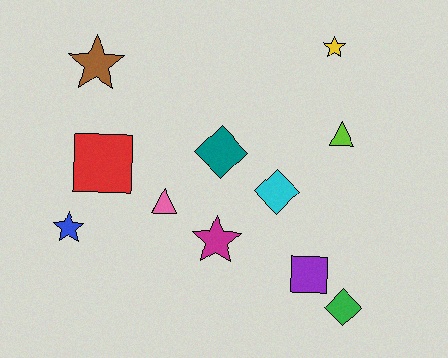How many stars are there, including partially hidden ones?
There are 4 stars.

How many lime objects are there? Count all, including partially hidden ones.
There is 1 lime object.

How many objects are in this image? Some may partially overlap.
There are 11 objects.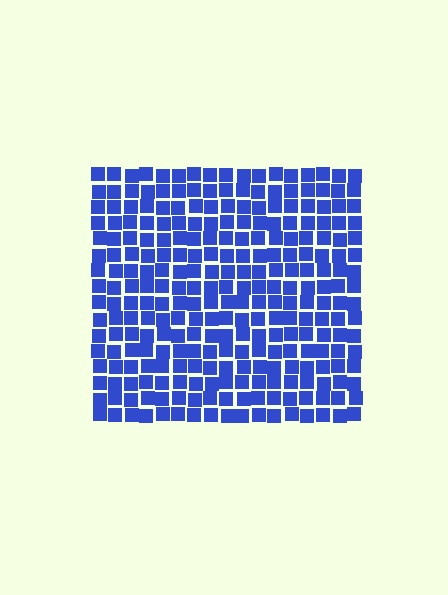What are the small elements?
The small elements are squares.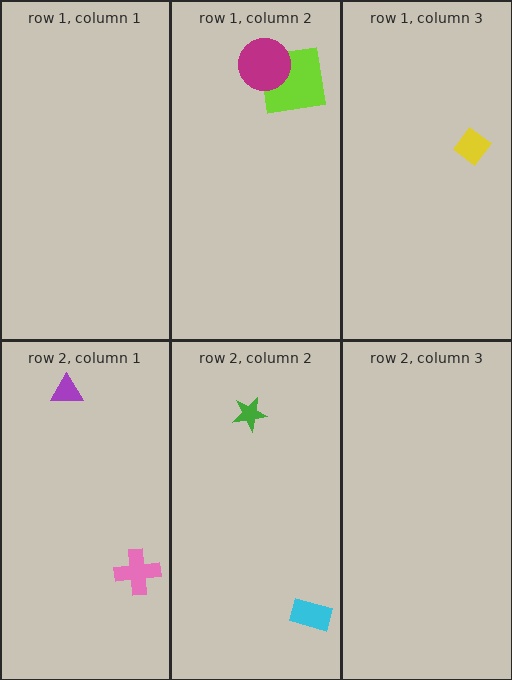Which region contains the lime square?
The row 1, column 2 region.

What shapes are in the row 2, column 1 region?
The pink cross, the purple triangle.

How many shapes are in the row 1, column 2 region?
2.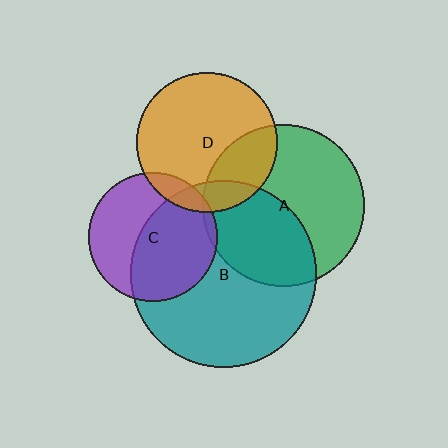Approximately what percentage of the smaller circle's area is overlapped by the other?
Approximately 5%.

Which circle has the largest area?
Circle B (teal).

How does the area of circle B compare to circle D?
Approximately 1.8 times.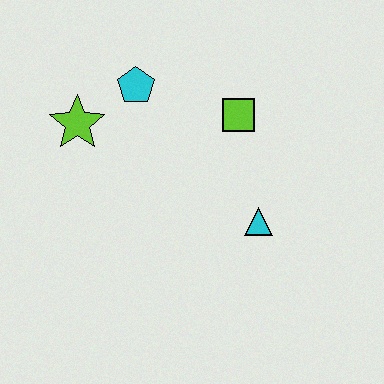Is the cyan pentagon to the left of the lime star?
No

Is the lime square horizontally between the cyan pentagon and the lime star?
No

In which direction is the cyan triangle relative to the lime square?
The cyan triangle is below the lime square.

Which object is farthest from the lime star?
The cyan triangle is farthest from the lime star.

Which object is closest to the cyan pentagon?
The lime star is closest to the cyan pentagon.